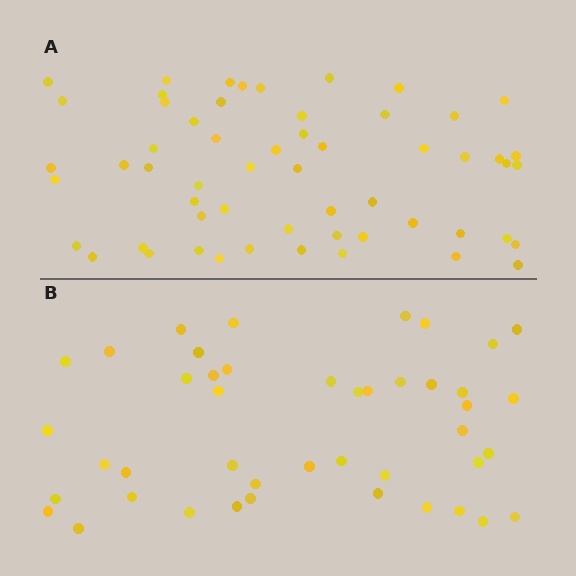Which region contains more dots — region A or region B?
Region A (the top region) has more dots.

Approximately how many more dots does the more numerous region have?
Region A has approximately 15 more dots than region B.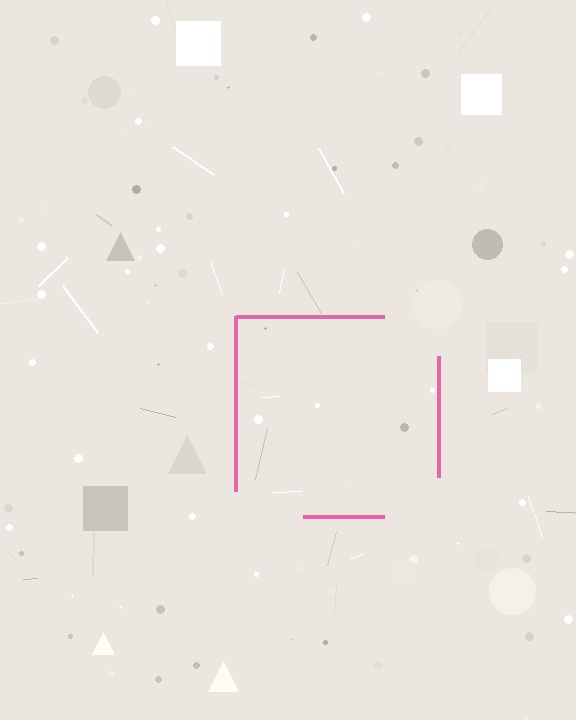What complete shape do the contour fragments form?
The contour fragments form a square.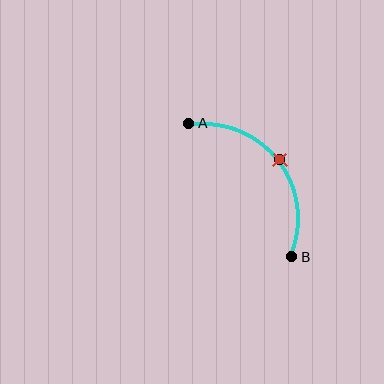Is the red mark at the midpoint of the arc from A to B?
Yes. The red mark lies on the arc at equal arc-length from both A and B — it is the arc midpoint.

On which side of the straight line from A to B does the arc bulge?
The arc bulges above and to the right of the straight line connecting A and B.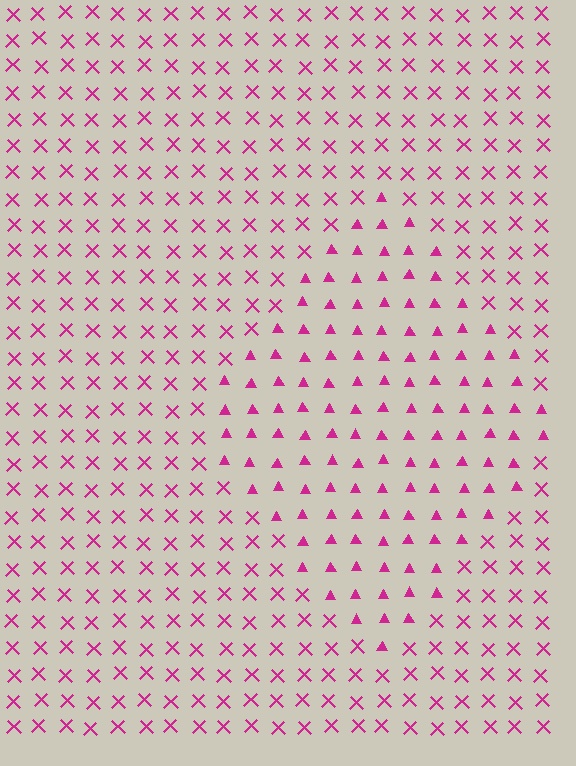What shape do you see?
I see a diamond.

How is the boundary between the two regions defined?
The boundary is defined by a change in element shape: triangles inside vs. X marks outside. All elements share the same color and spacing.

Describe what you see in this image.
The image is filled with small magenta elements arranged in a uniform grid. A diamond-shaped region contains triangles, while the surrounding area contains X marks. The boundary is defined purely by the change in element shape.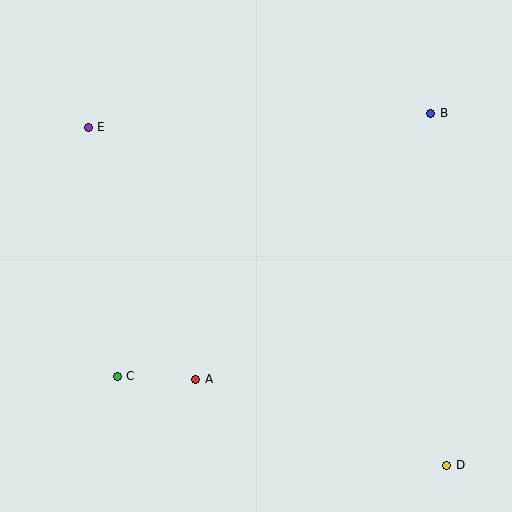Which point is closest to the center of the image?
Point A at (196, 379) is closest to the center.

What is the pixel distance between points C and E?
The distance between C and E is 251 pixels.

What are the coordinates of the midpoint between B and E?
The midpoint between B and E is at (260, 120).